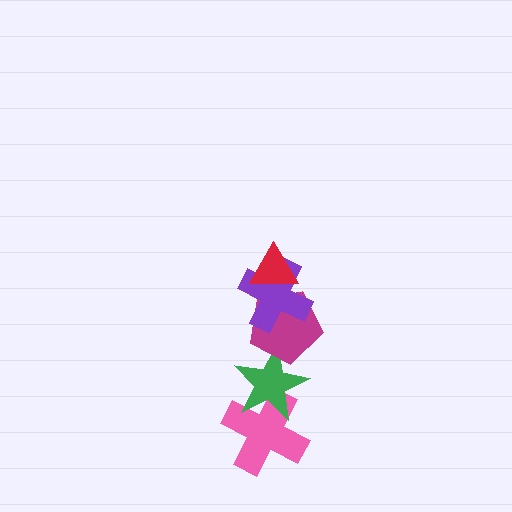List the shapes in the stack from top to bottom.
From top to bottom: the red triangle, the purple cross, the magenta pentagon, the green star, the pink cross.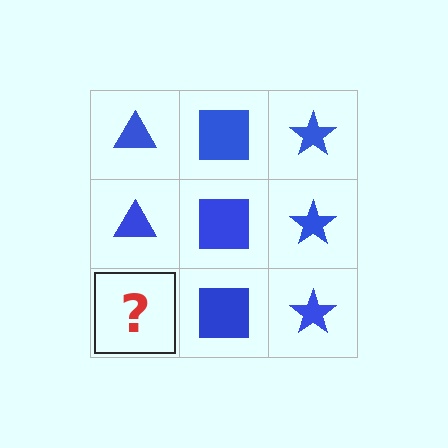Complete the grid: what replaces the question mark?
The question mark should be replaced with a blue triangle.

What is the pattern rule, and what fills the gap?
The rule is that each column has a consistent shape. The gap should be filled with a blue triangle.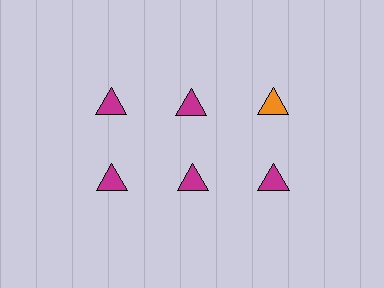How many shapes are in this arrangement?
There are 6 shapes arranged in a grid pattern.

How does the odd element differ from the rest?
It has a different color: orange instead of magenta.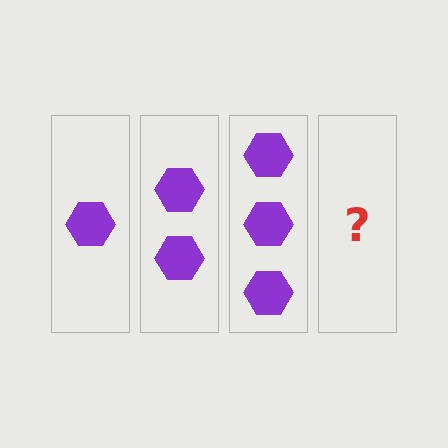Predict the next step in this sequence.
The next step is 4 hexagons.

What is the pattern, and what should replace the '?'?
The pattern is that each step adds one more hexagon. The '?' should be 4 hexagons.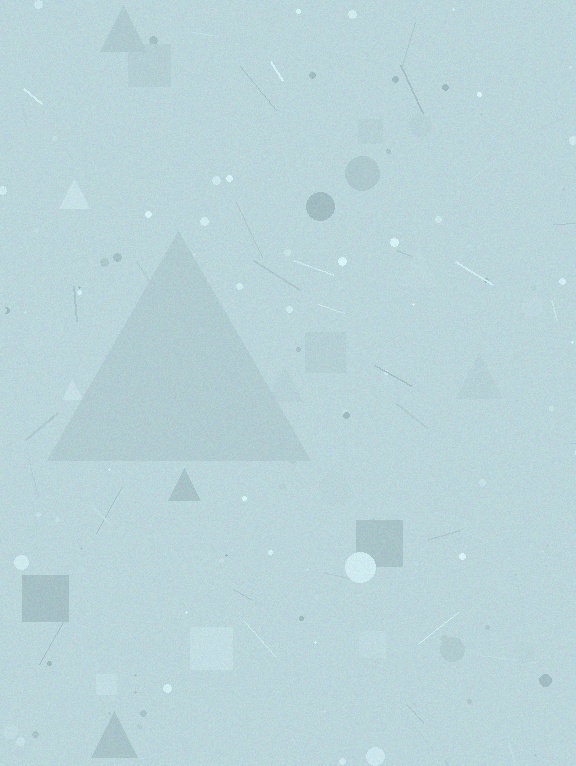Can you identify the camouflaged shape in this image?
The camouflaged shape is a triangle.